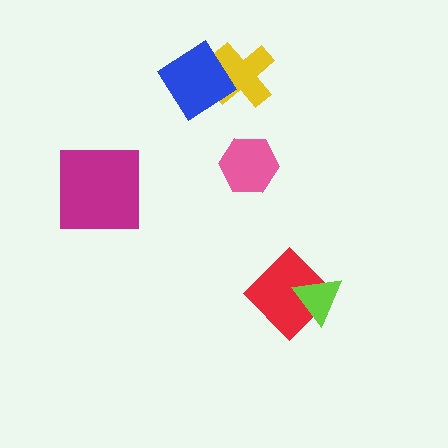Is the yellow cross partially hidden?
Yes, it is partially covered by another shape.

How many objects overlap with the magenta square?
0 objects overlap with the magenta square.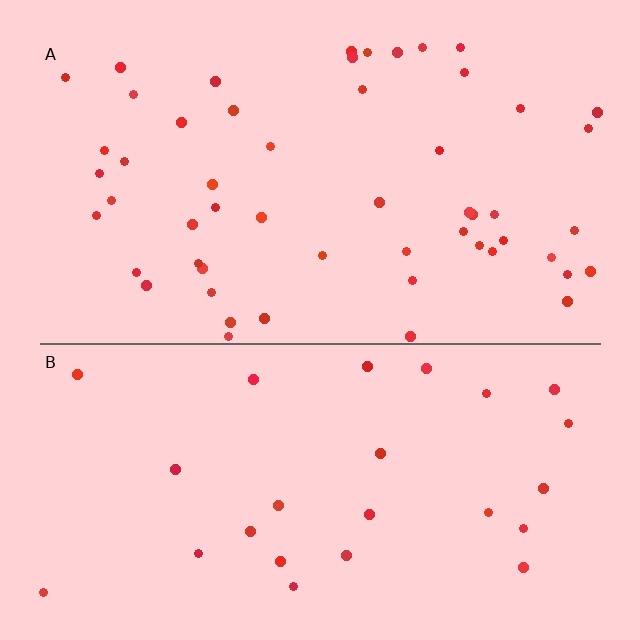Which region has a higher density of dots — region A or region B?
A (the top).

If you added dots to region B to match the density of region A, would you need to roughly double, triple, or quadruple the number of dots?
Approximately double.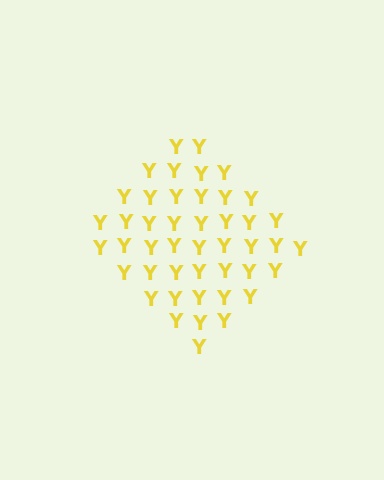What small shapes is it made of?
It is made of small letter Y's.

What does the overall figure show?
The overall figure shows a diamond.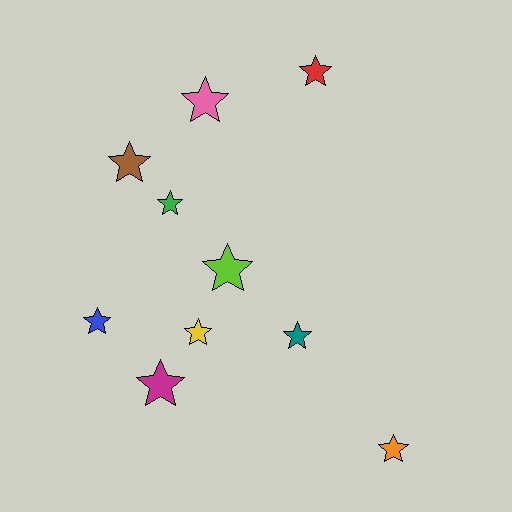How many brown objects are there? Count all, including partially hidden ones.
There is 1 brown object.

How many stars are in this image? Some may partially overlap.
There are 10 stars.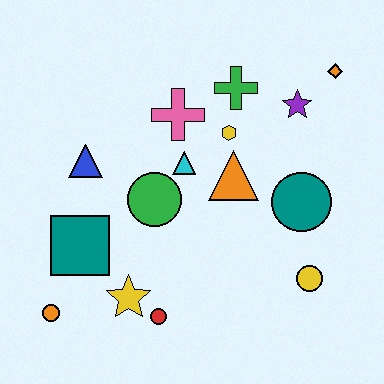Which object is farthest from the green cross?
The orange circle is farthest from the green cross.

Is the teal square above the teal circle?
No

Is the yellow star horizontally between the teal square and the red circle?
Yes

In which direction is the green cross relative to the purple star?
The green cross is to the left of the purple star.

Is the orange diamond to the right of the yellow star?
Yes